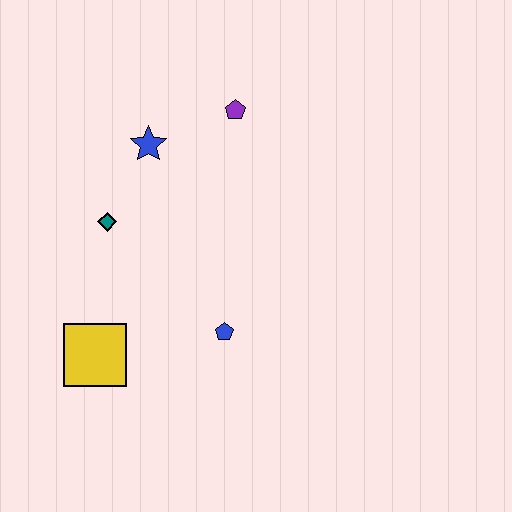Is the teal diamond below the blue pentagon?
No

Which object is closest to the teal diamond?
The blue star is closest to the teal diamond.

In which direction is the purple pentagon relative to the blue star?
The purple pentagon is to the right of the blue star.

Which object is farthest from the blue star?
The yellow square is farthest from the blue star.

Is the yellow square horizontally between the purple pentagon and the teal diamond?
No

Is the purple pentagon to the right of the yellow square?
Yes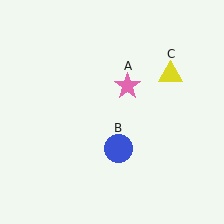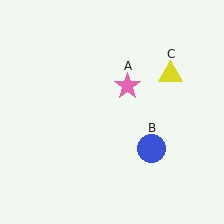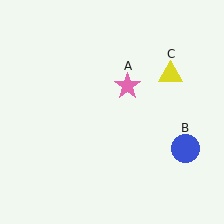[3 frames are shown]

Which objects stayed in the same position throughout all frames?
Pink star (object A) and yellow triangle (object C) remained stationary.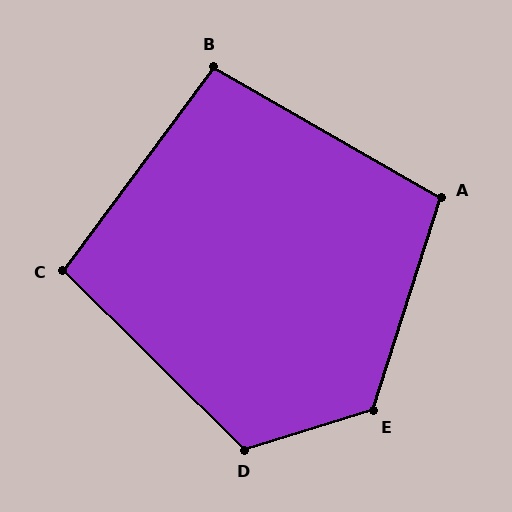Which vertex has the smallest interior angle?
B, at approximately 97 degrees.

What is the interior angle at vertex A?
Approximately 102 degrees (obtuse).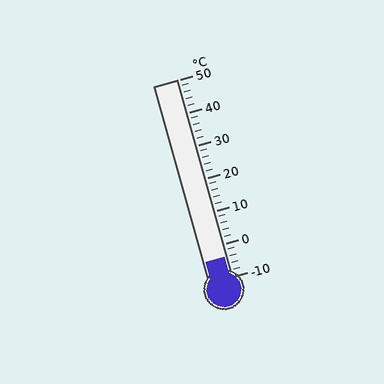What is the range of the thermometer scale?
The thermometer scale ranges from -10°C to 50°C.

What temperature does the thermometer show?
The thermometer shows approximately -4°C.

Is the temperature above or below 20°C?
The temperature is below 20°C.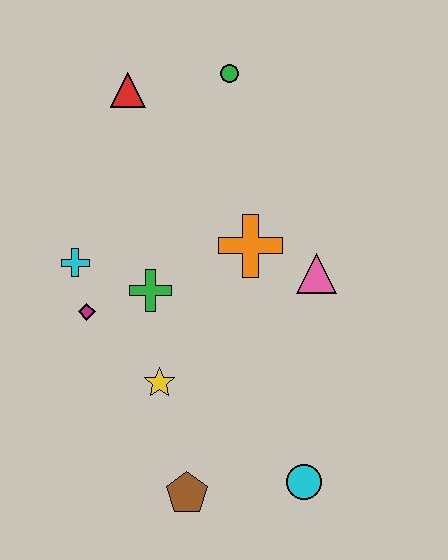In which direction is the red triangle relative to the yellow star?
The red triangle is above the yellow star.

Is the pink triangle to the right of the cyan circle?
Yes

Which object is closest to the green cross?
The magenta diamond is closest to the green cross.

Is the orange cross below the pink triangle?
No